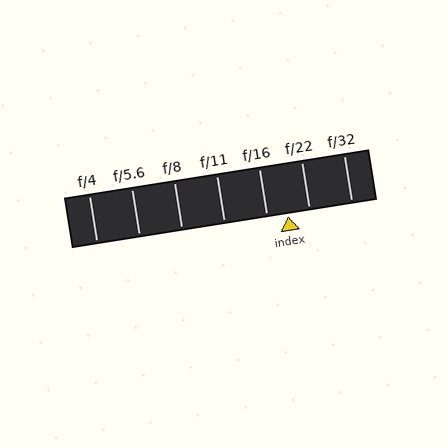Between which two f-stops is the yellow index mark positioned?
The index mark is between f/16 and f/22.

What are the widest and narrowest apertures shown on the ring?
The widest aperture shown is f/4 and the narrowest is f/32.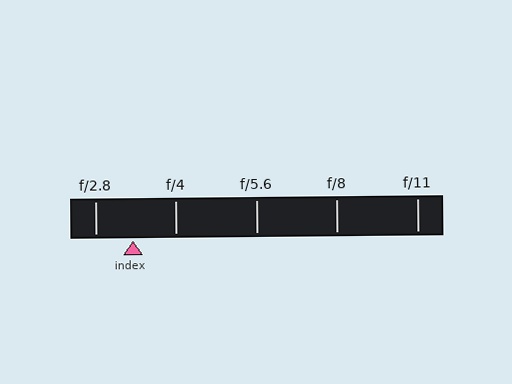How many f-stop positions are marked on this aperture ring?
There are 5 f-stop positions marked.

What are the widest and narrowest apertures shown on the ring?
The widest aperture shown is f/2.8 and the narrowest is f/11.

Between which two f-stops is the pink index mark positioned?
The index mark is between f/2.8 and f/4.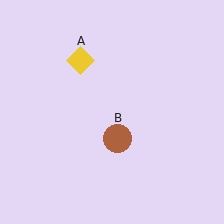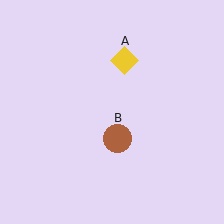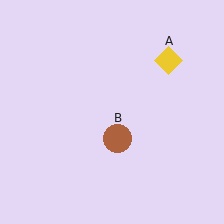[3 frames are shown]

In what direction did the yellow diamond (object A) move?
The yellow diamond (object A) moved right.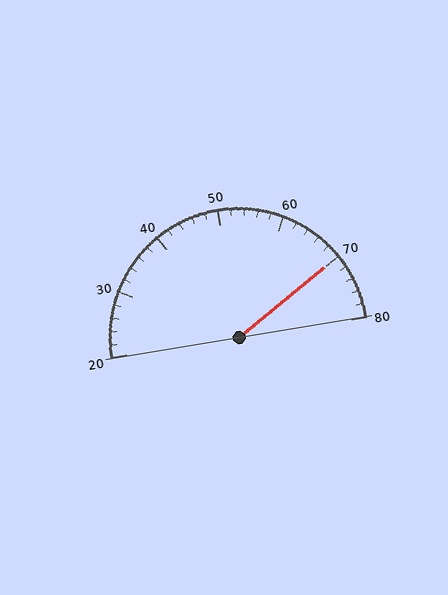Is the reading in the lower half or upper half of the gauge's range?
The reading is in the upper half of the range (20 to 80).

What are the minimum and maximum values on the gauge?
The gauge ranges from 20 to 80.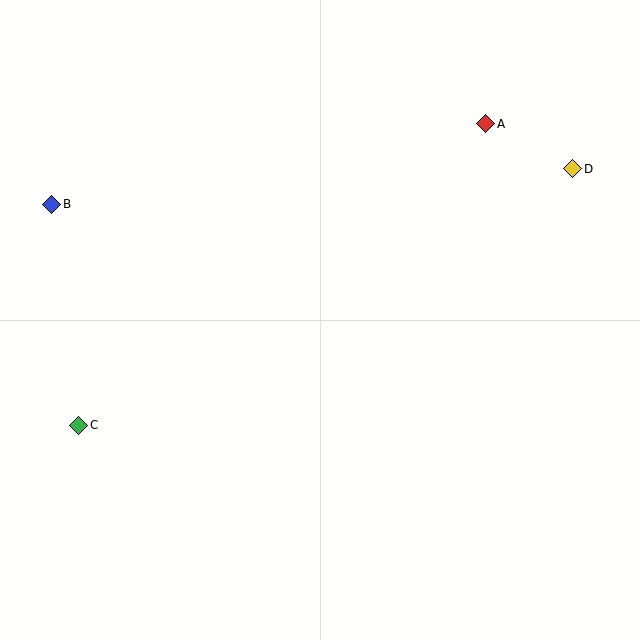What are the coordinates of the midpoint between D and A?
The midpoint between D and A is at (529, 146).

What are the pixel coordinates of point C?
Point C is at (79, 426).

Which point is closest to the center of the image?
Point A at (486, 124) is closest to the center.